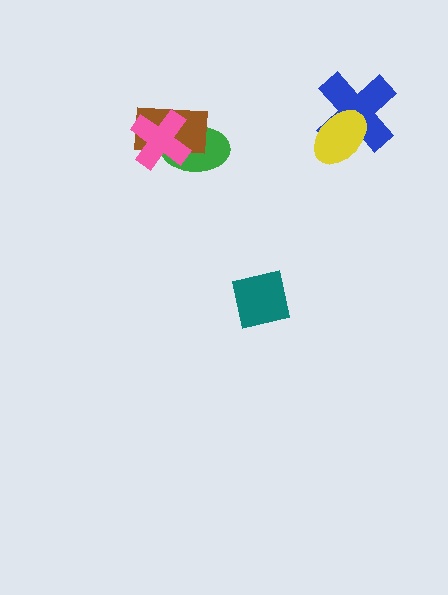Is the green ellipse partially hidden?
Yes, it is partially covered by another shape.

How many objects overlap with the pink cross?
2 objects overlap with the pink cross.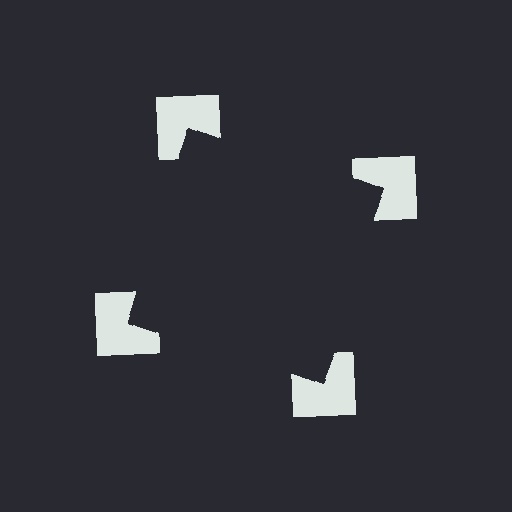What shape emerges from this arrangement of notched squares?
An illusory square — its edges are inferred from the aligned wedge cuts in the notched squares, not physically drawn.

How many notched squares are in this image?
There are 4 — one at each vertex of the illusory square.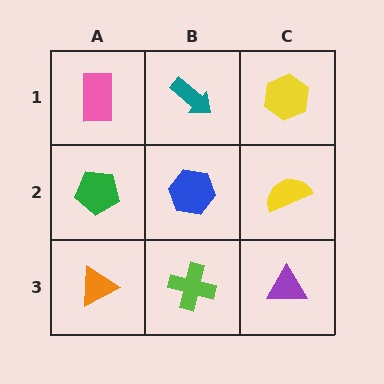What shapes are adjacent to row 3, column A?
A green pentagon (row 2, column A), a lime cross (row 3, column B).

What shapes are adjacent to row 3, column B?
A blue hexagon (row 2, column B), an orange triangle (row 3, column A), a purple triangle (row 3, column C).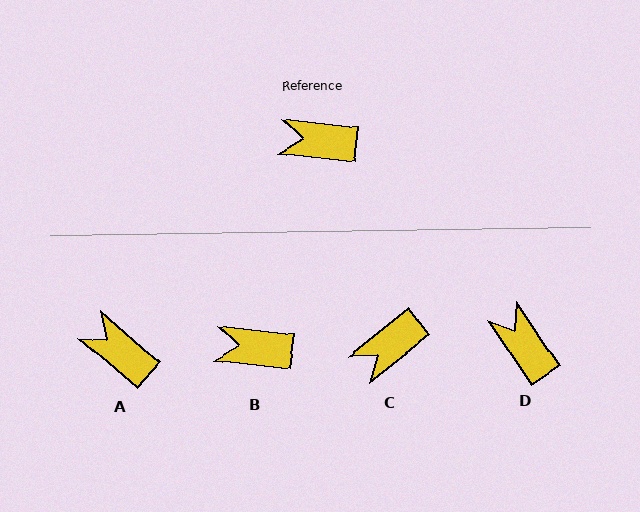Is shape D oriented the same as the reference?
No, it is off by about 49 degrees.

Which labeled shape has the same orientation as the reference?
B.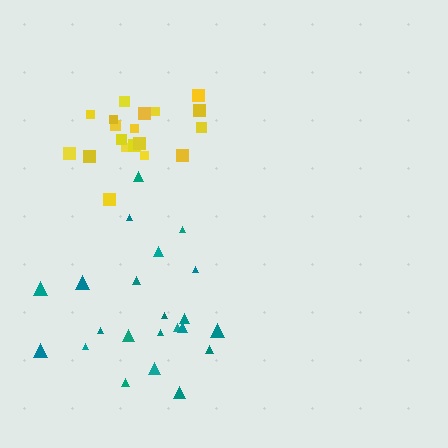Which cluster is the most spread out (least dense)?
Teal.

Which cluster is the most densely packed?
Yellow.